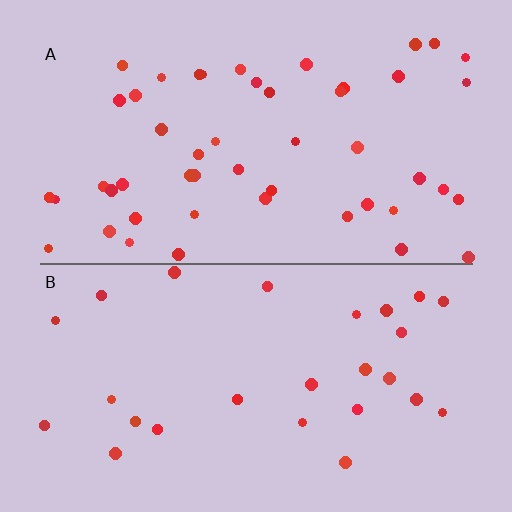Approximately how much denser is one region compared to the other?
Approximately 1.9× — region A over region B.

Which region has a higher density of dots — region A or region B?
A (the top).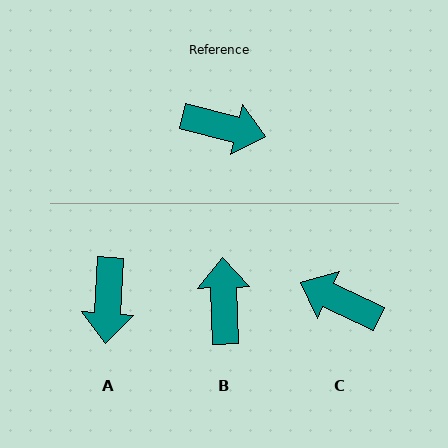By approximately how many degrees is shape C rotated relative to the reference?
Approximately 169 degrees counter-clockwise.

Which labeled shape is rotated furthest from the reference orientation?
C, about 169 degrees away.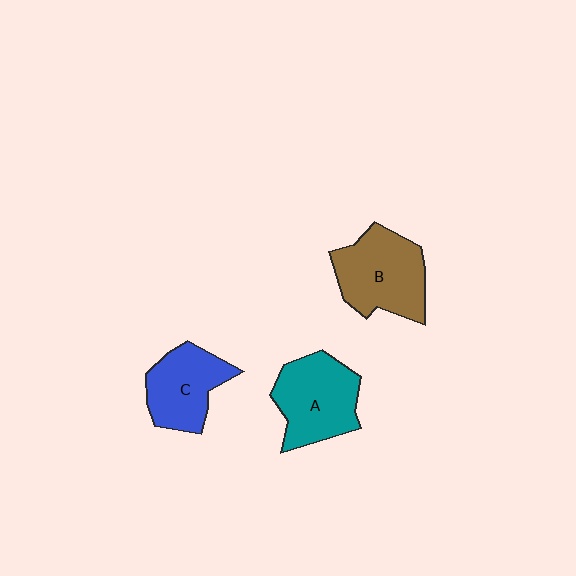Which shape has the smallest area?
Shape C (blue).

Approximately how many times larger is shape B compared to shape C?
Approximately 1.3 times.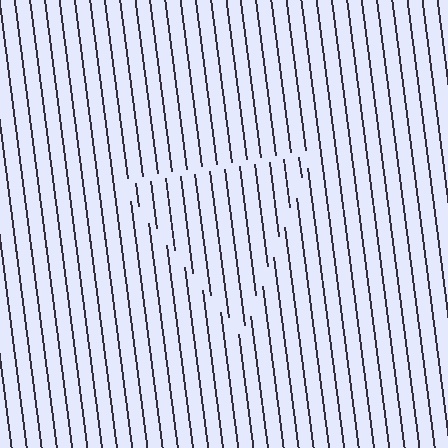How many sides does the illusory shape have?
3 sides — the line-ends trace a triangle.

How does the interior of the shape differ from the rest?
The interior of the shape contains the same grating, shifted by half a period — the contour is defined by the phase discontinuity where line-ends from the inner and outer gratings abut.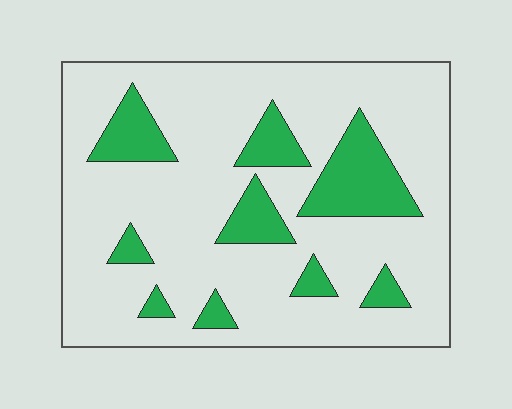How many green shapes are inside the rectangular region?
9.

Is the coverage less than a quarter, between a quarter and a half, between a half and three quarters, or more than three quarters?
Less than a quarter.